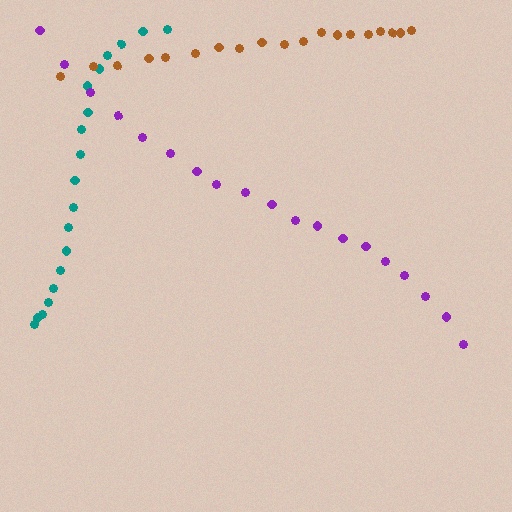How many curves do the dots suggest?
There are 3 distinct paths.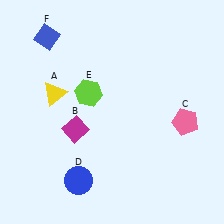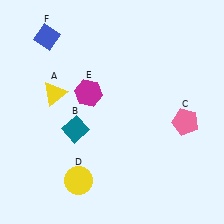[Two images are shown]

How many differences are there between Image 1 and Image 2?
There are 3 differences between the two images.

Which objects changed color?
B changed from magenta to teal. D changed from blue to yellow. E changed from lime to magenta.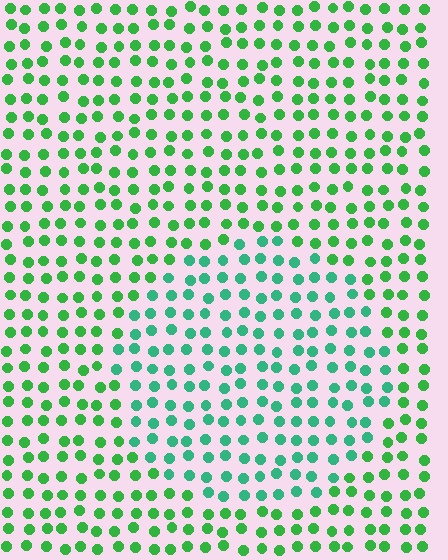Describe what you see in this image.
The image is filled with small green elements in a uniform arrangement. A circle-shaped region is visible where the elements are tinted to a slightly different hue, forming a subtle color boundary.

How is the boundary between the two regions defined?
The boundary is defined purely by a slight shift in hue (about 30 degrees). Spacing, size, and orientation are identical on both sides.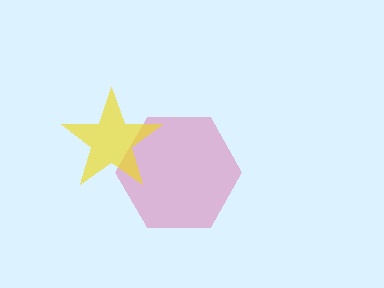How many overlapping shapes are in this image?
There are 2 overlapping shapes in the image.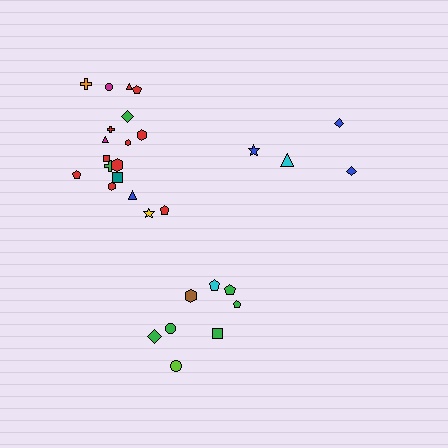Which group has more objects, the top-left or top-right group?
The top-left group.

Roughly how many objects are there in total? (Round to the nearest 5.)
Roughly 30 objects in total.